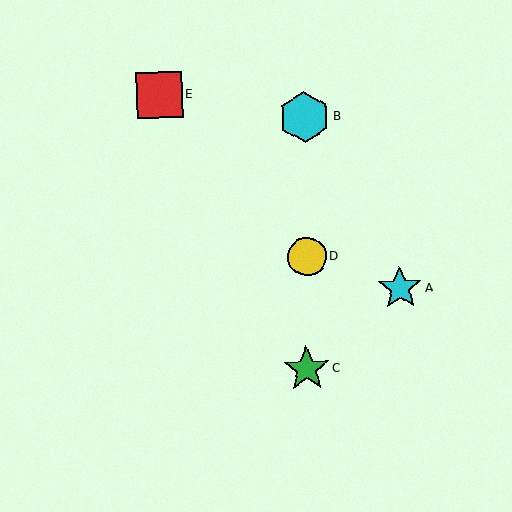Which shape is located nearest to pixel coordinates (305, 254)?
The yellow circle (labeled D) at (307, 257) is nearest to that location.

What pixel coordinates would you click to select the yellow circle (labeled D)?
Click at (307, 257) to select the yellow circle D.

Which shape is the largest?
The cyan hexagon (labeled B) is the largest.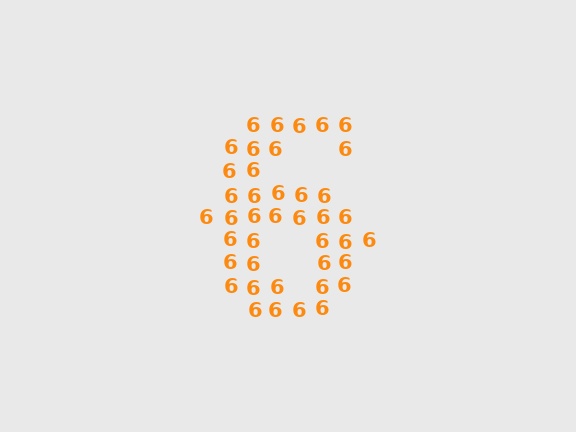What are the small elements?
The small elements are digit 6's.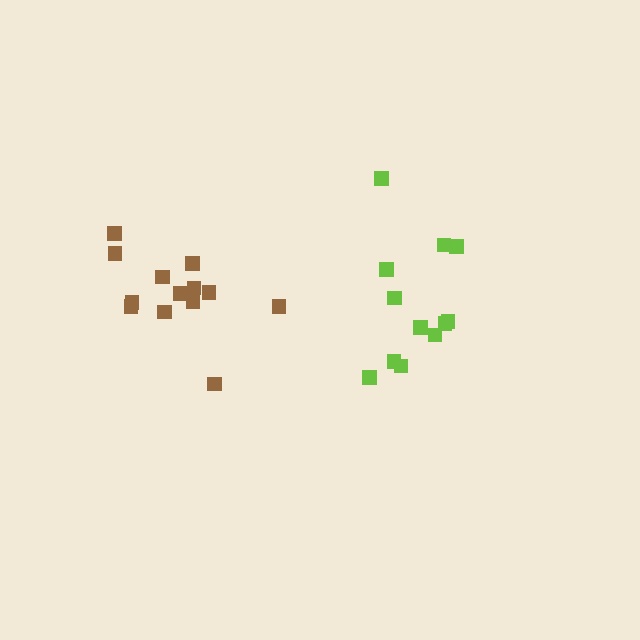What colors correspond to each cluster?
The clusters are colored: brown, lime.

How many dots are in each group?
Group 1: 13 dots, Group 2: 12 dots (25 total).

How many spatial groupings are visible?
There are 2 spatial groupings.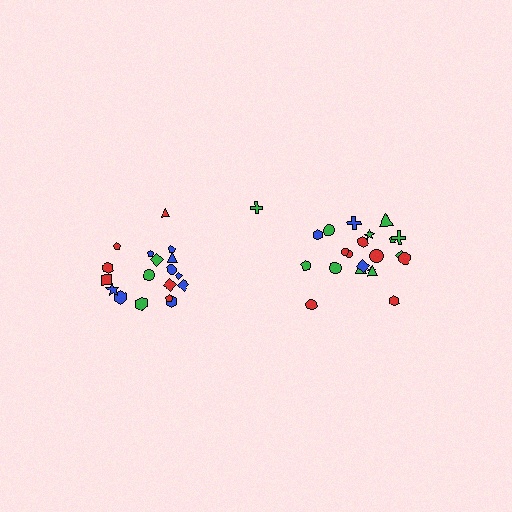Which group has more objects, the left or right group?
The right group.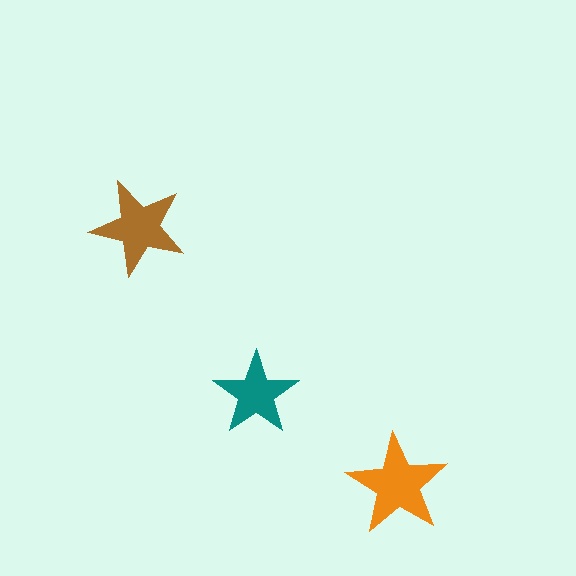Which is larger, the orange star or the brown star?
The orange one.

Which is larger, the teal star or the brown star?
The brown one.